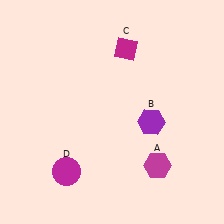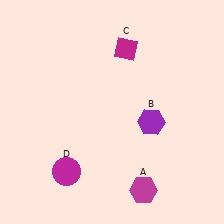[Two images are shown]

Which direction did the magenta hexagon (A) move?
The magenta hexagon (A) moved down.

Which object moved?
The magenta hexagon (A) moved down.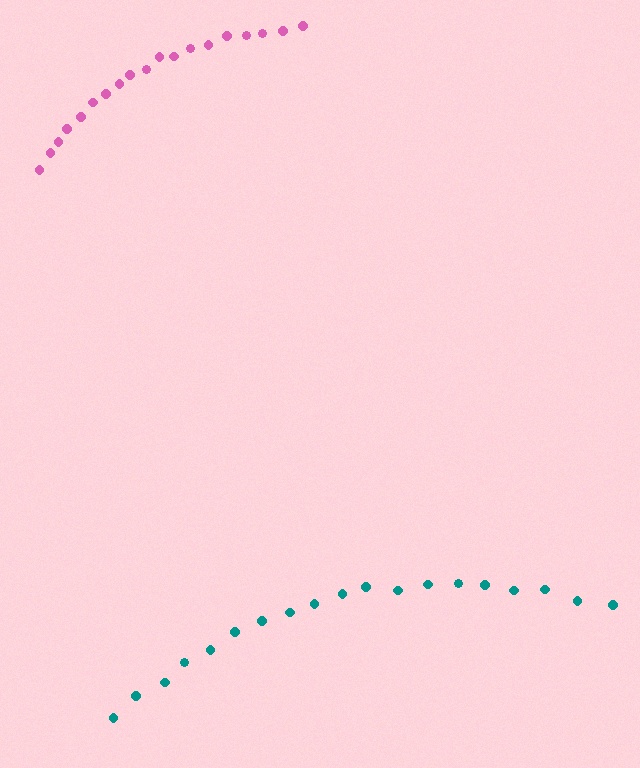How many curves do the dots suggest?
There are 2 distinct paths.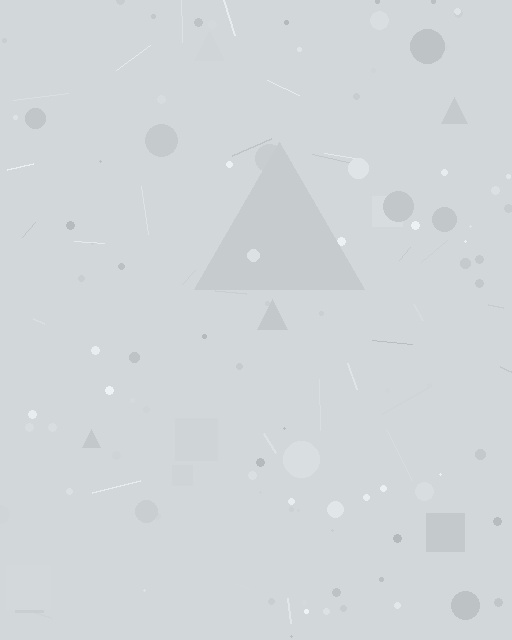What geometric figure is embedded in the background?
A triangle is embedded in the background.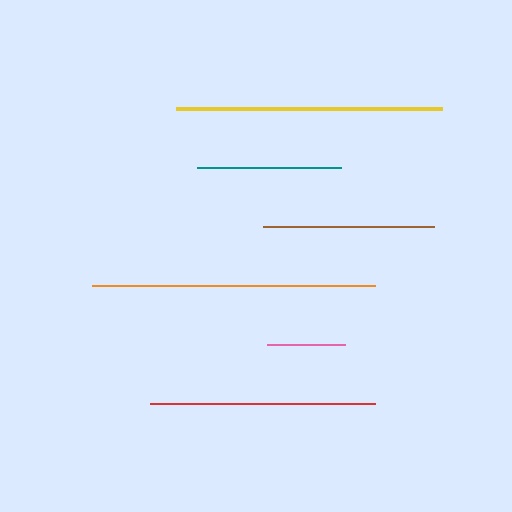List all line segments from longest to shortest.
From longest to shortest: orange, yellow, red, brown, teal, pink.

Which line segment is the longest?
The orange line is the longest at approximately 282 pixels.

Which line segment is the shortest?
The pink line is the shortest at approximately 78 pixels.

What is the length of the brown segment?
The brown segment is approximately 170 pixels long.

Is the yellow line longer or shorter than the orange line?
The orange line is longer than the yellow line.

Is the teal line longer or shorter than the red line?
The red line is longer than the teal line.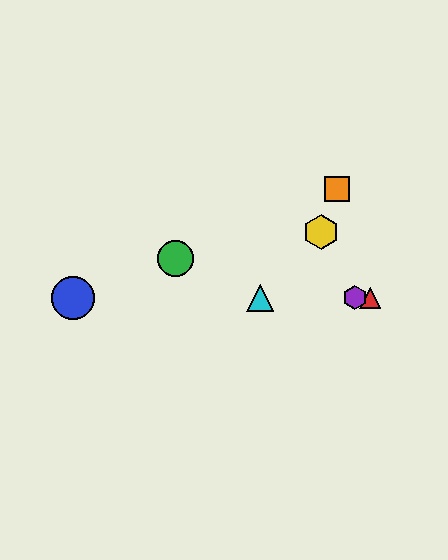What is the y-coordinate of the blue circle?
The blue circle is at y≈298.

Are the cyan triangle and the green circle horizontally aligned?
No, the cyan triangle is at y≈298 and the green circle is at y≈259.